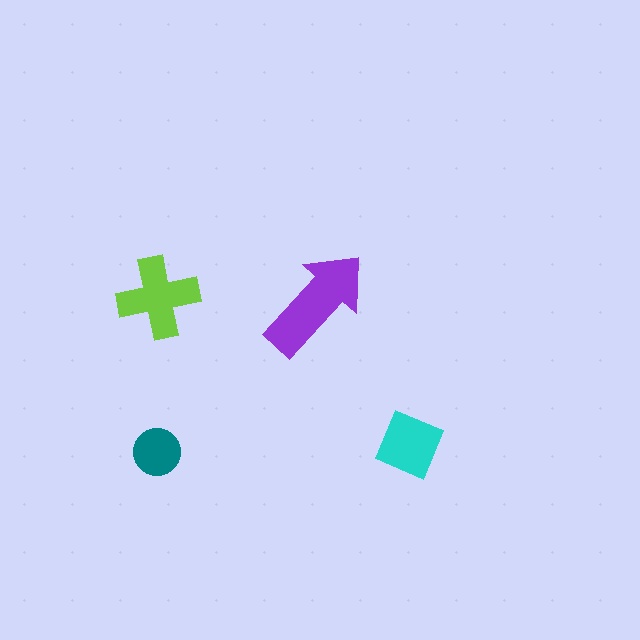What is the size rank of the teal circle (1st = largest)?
4th.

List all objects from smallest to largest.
The teal circle, the cyan square, the lime cross, the purple arrow.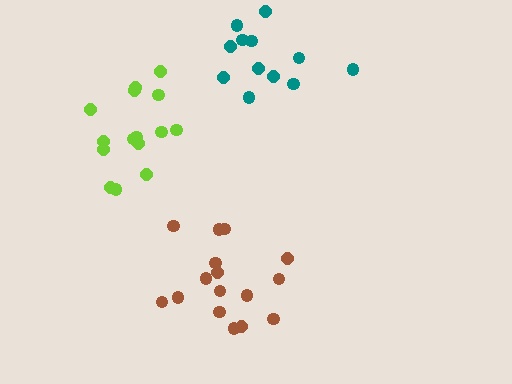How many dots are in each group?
Group 1: 15 dots, Group 2: 12 dots, Group 3: 16 dots (43 total).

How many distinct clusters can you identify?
There are 3 distinct clusters.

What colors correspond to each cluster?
The clusters are colored: lime, teal, brown.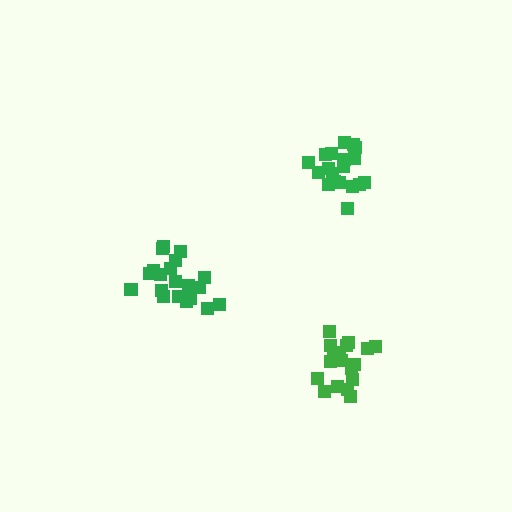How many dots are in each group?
Group 1: 21 dots, Group 2: 19 dots, Group 3: 19 dots (59 total).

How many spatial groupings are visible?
There are 3 spatial groupings.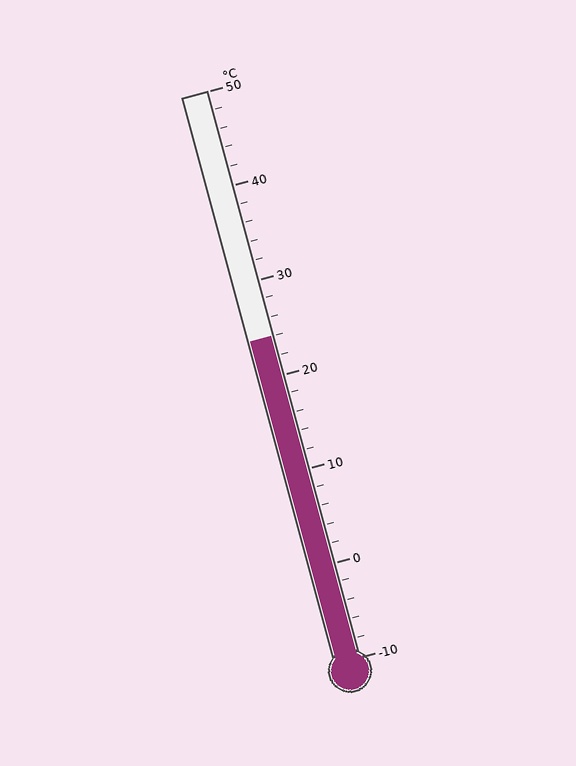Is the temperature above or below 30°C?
The temperature is below 30°C.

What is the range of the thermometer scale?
The thermometer scale ranges from -10°C to 50°C.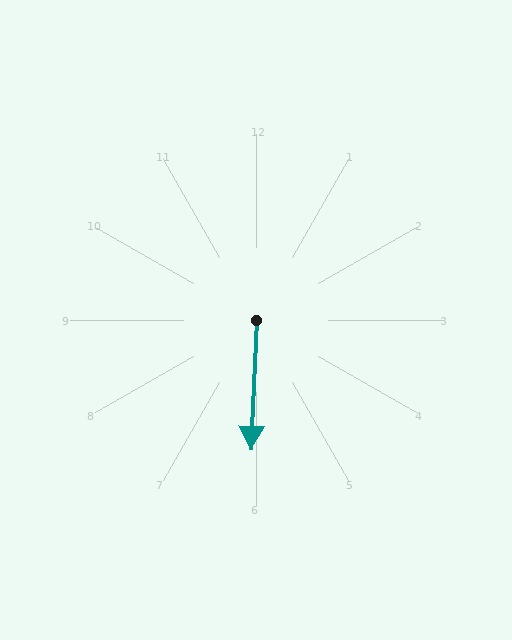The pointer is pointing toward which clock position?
Roughly 6 o'clock.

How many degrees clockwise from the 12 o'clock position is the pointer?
Approximately 182 degrees.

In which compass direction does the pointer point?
South.